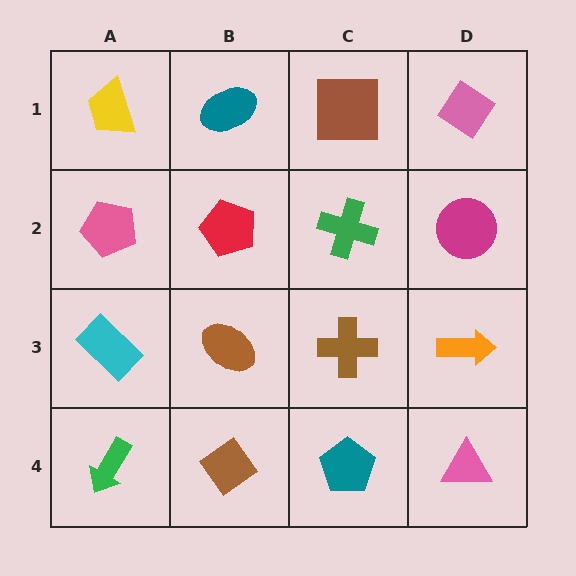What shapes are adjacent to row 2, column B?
A teal ellipse (row 1, column B), a brown ellipse (row 3, column B), a pink pentagon (row 2, column A), a green cross (row 2, column C).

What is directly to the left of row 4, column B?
A green arrow.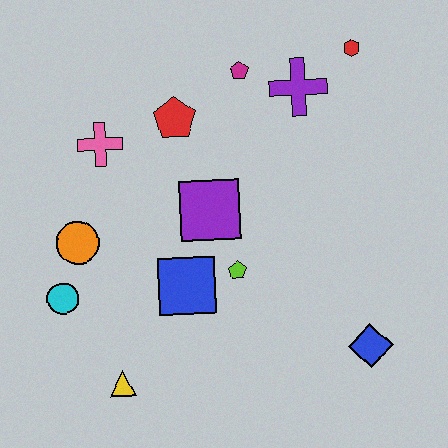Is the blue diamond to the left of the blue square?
No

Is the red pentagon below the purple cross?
Yes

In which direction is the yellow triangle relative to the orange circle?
The yellow triangle is below the orange circle.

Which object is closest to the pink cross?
The red pentagon is closest to the pink cross.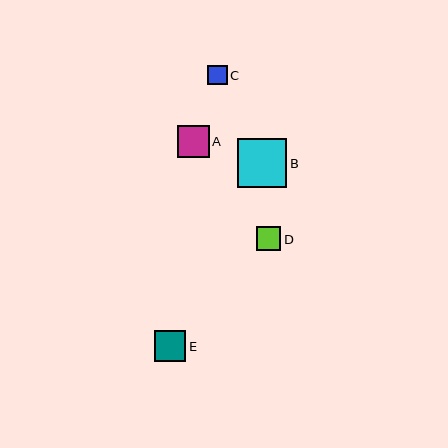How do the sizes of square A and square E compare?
Square A and square E are approximately the same size.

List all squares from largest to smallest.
From largest to smallest: B, A, E, D, C.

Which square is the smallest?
Square C is the smallest with a size of approximately 19 pixels.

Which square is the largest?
Square B is the largest with a size of approximately 49 pixels.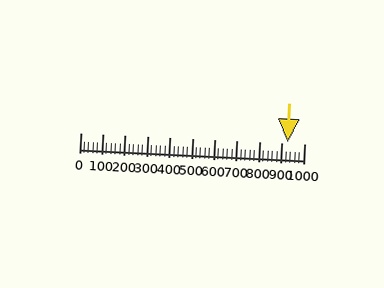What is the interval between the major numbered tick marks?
The major tick marks are spaced 100 units apart.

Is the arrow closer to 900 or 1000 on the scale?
The arrow is closer to 900.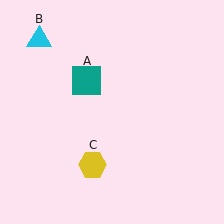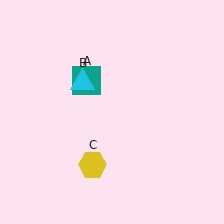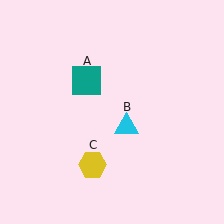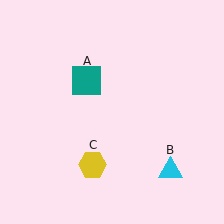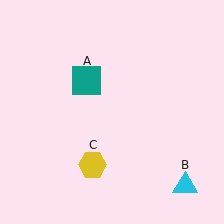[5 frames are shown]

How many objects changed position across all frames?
1 object changed position: cyan triangle (object B).